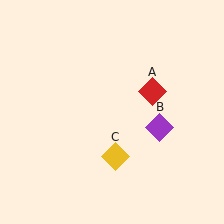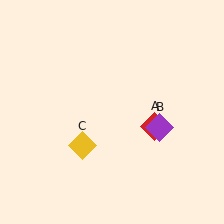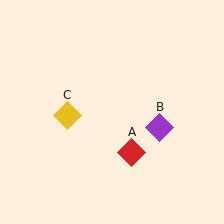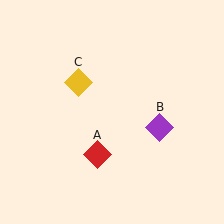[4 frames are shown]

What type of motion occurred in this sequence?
The red diamond (object A), yellow diamond (object C) rotated clockwise around the center of the scene.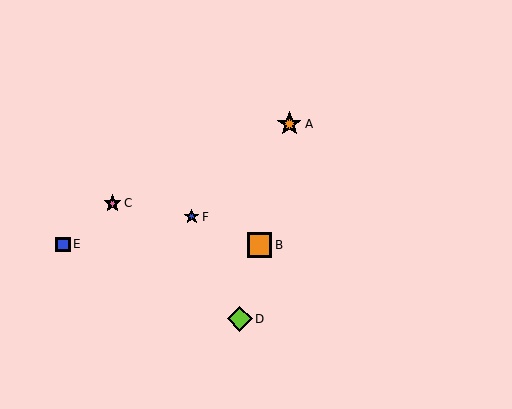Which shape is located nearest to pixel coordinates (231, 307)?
The lime diamond (labeled D) at (240, 319) is nearest to that location.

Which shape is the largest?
The lime diamond (labeled D) is the largest.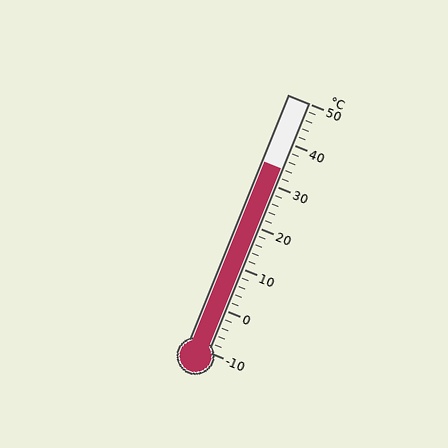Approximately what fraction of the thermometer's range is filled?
The thermometer is filled to approximately 75% of its range.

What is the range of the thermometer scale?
The thermometer scale ranges from -10°C to 50°C.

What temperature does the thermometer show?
The thermometer shows approximately 34°C.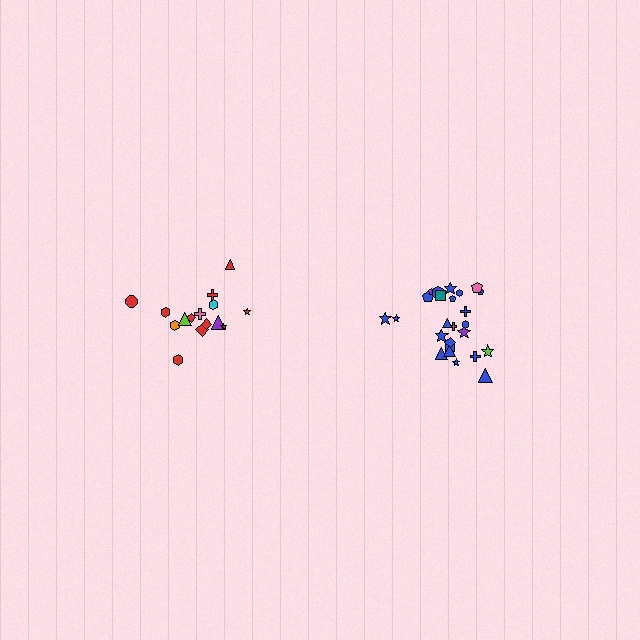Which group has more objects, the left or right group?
The right group.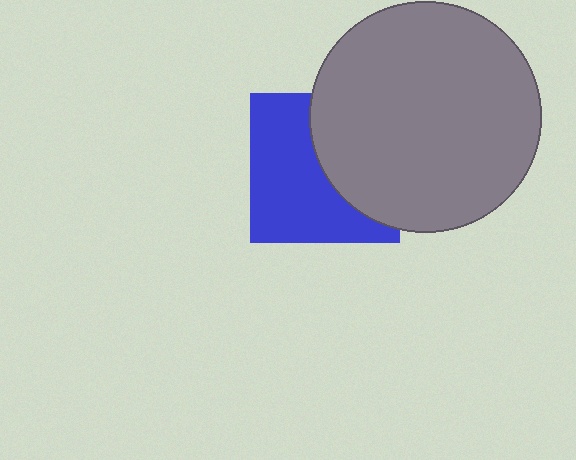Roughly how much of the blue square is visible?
About half of it is visible (roughly 57%).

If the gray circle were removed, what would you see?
You would see the complete blue square.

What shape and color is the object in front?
The object in front is a gray circle.